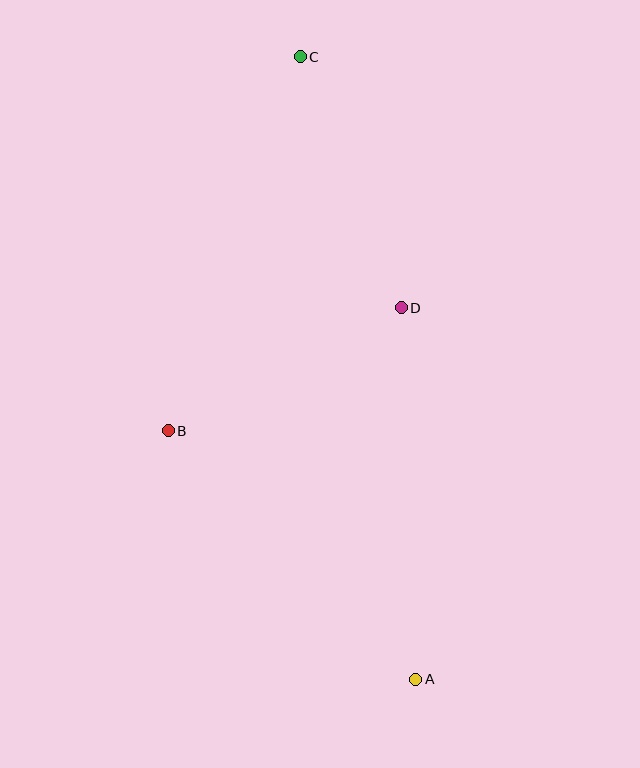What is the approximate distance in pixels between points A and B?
The distance between A and B is approximately 351 pixels.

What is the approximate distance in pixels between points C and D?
The distance between C and D is approximately 270 pixels.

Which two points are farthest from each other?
Points A and C are farthest from each other.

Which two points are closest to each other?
Points B and D are closest to each other.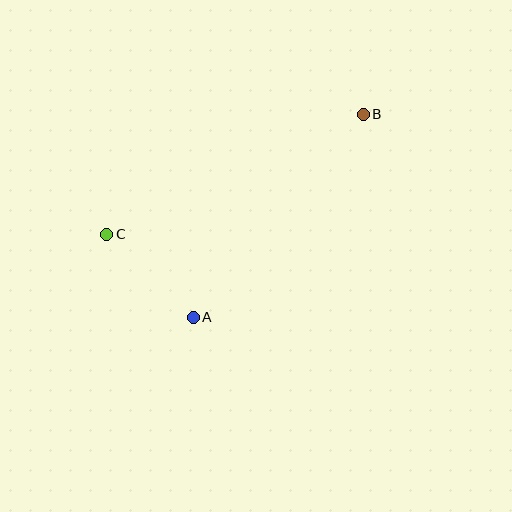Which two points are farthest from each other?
Points B and C are farthest from each other.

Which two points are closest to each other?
Points A and C are closest to each other.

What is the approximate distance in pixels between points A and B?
The distance between A and B is approximately 265 pixels.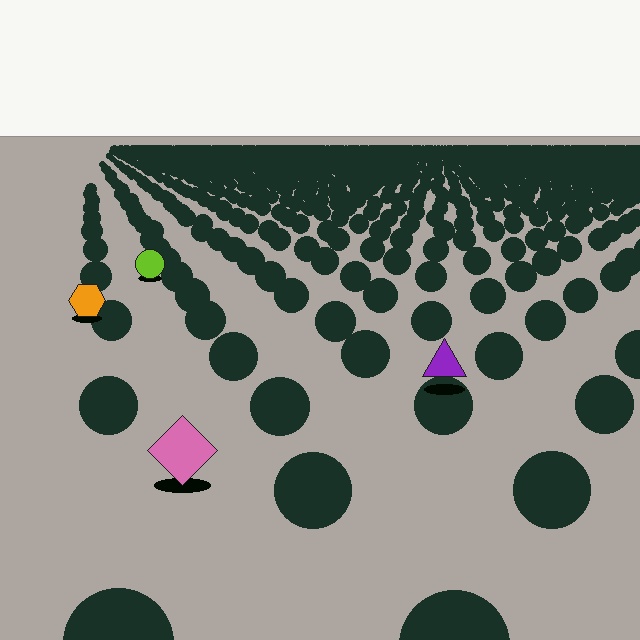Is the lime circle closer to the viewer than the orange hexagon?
No. The orange hexagon is closer — you can tell from the texture gradient: the ground texture is coarser near it.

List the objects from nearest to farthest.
From nearest to farthest: the pink diamond, the purple triangle, the orange hexagon, the lime circle.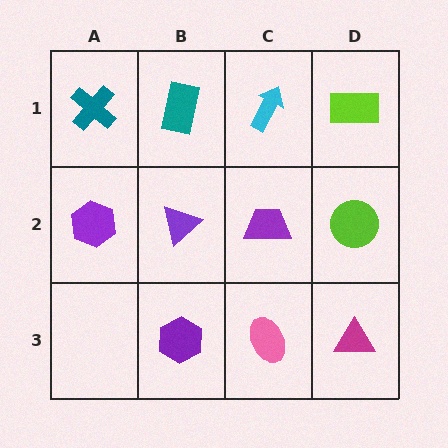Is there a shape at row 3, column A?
No, that cell is empty.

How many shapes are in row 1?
4 shapes.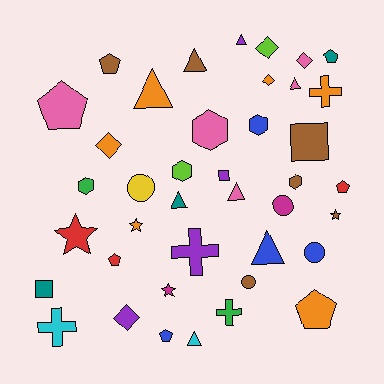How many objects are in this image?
There are 40 objects.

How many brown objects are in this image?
There are 6 brown objects.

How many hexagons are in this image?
There are 5 hexagons.